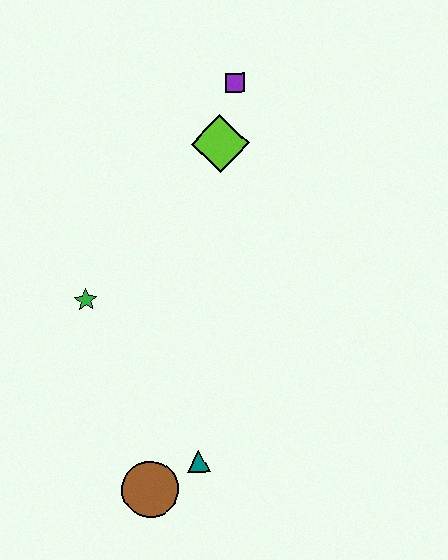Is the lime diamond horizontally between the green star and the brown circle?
No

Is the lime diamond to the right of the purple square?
No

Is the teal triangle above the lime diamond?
No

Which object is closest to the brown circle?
The teal triangle is closest to the brown circle.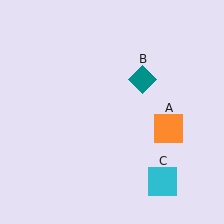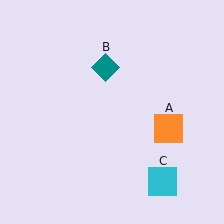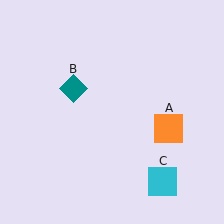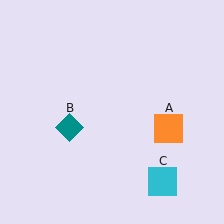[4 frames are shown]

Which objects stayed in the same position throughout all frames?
Orange square (object A) and cyan square (object C) remained stationary.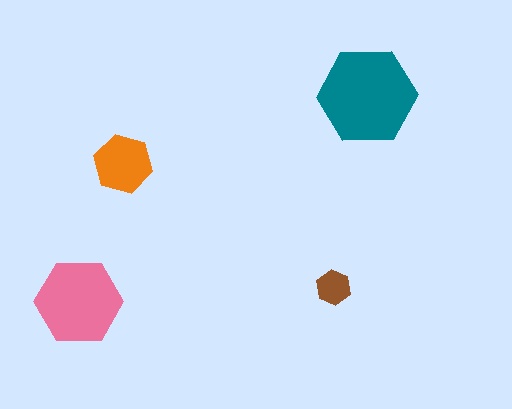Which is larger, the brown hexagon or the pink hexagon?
The pink one.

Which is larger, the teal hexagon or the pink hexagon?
The teal one.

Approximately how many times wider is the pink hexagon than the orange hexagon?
About 1.5 times wider.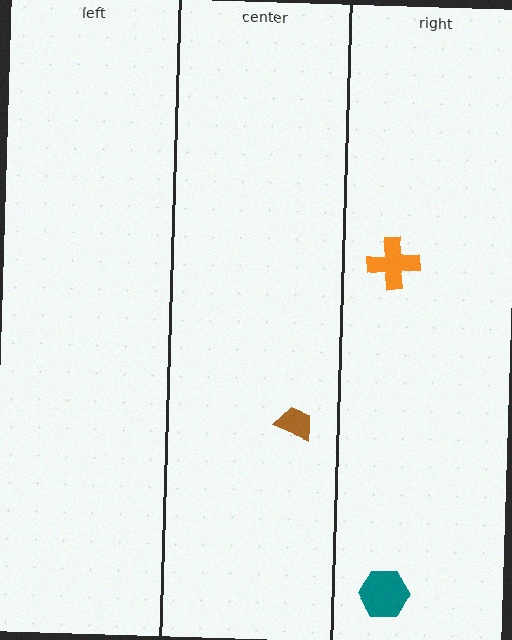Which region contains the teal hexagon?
The right region.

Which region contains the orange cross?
The right region.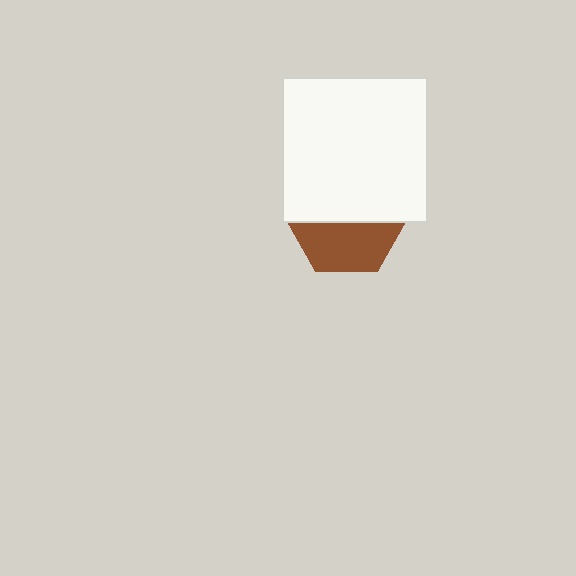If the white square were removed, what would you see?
You would see the complete brown hexagon.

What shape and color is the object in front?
The object in front is a white square.